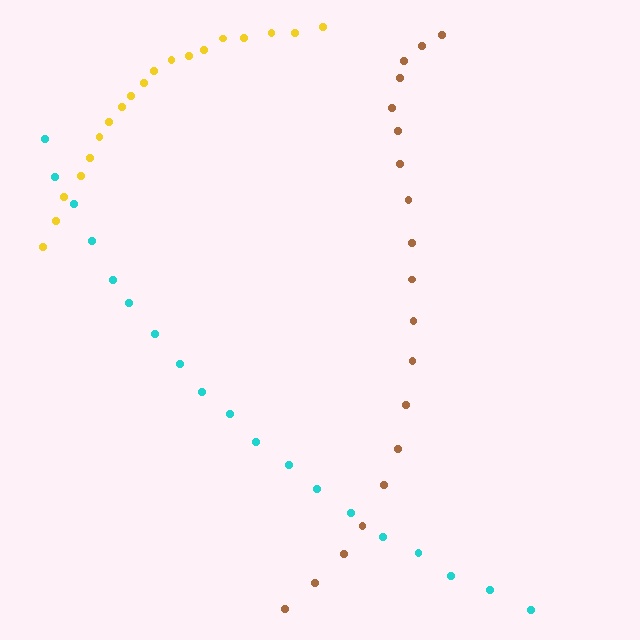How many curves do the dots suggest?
There are 3 distinct paths.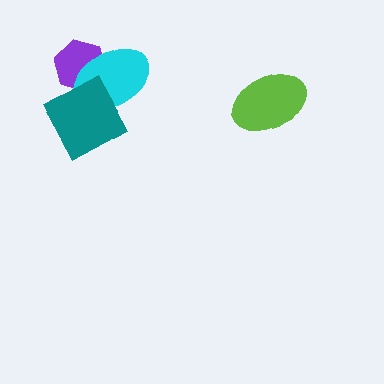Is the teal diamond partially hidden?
No, no other shape covers it.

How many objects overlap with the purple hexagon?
2 objects overlap with the purple hexagon.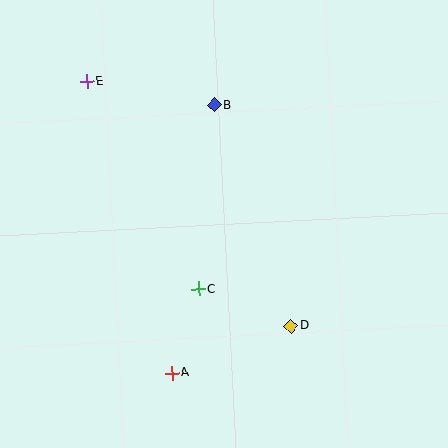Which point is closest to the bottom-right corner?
Point D is closest to the bottom-right corner.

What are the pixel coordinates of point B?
Point B is at (214, 105).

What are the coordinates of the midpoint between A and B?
The midpoint between A and B is at (193, 239).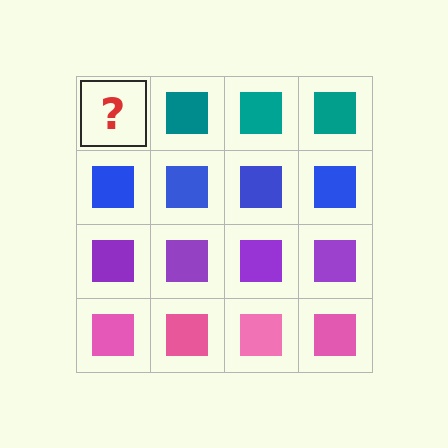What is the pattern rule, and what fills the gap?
The rule is that each row has a consistent color. The gap should be filled with a teal square.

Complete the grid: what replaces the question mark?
The question mark should be replaced with a teal square.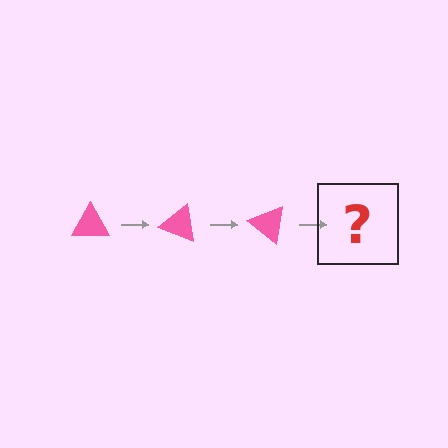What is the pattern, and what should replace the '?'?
The pattern is that the triangle rotates 20 degrees each step. The '?' should be a pink triangle rotated 60 degrees.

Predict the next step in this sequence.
The next step is a pink triangle rotated 60 degrees.